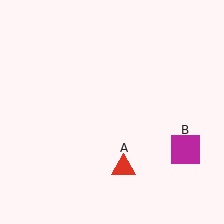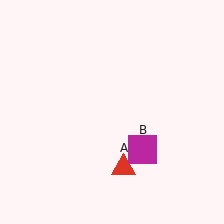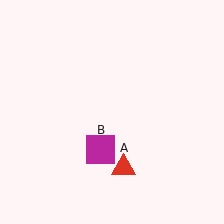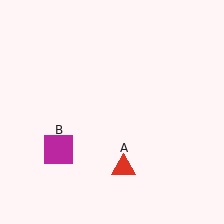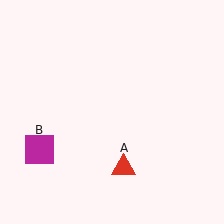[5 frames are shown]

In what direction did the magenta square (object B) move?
The magenta square (object B) moved left.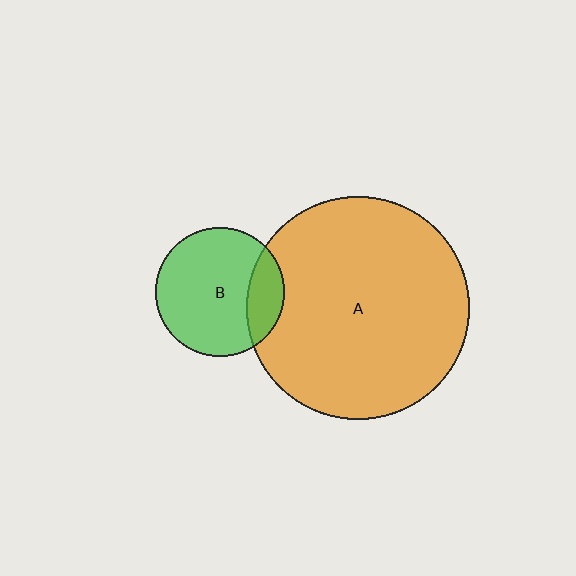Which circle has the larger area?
Circle A (orange).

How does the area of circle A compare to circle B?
Approximately 3.0 times.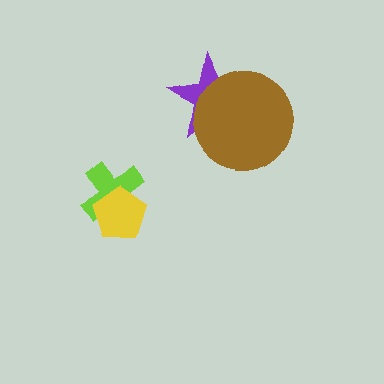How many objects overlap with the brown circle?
1 object overlaps with the brown circle.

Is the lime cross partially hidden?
Yes, it is partially covered by another shape.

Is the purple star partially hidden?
Yes, it is partially covered by another shape.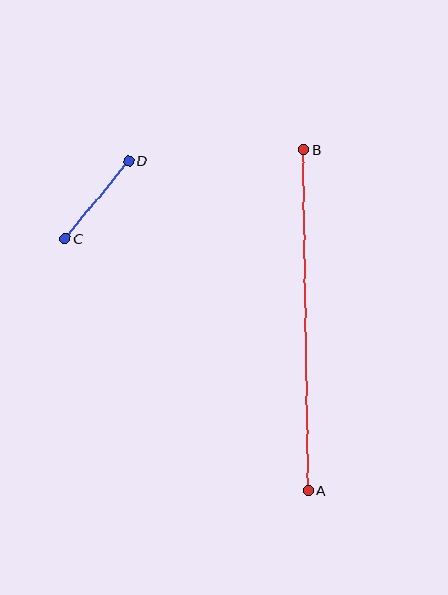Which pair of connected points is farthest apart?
Points A and B are farthest apart.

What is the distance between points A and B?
The distance is approximately 341 pixels.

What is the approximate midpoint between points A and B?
The midpoint is at approximately (306, 320) pixels.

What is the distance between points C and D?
The distance is approximately 100 pixels.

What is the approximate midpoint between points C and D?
The midpoint is at approximately (97, 200) pixels.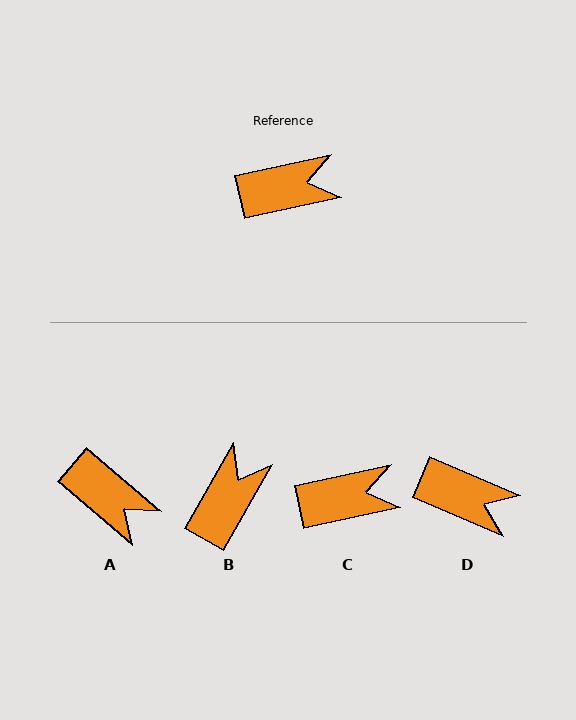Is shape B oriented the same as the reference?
No, it is off by about 48 degrees.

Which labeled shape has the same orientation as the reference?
C.